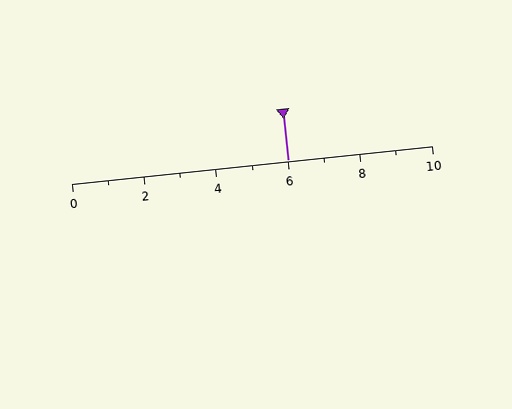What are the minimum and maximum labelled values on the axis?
The axis runs from 0 to 10.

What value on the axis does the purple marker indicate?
The marker indicates approximately 6.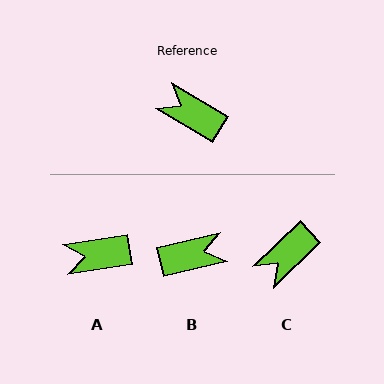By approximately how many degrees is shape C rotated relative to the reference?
Approximately 74 degrees counter-clockwise.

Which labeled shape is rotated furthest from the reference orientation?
B, about 136 degrees away.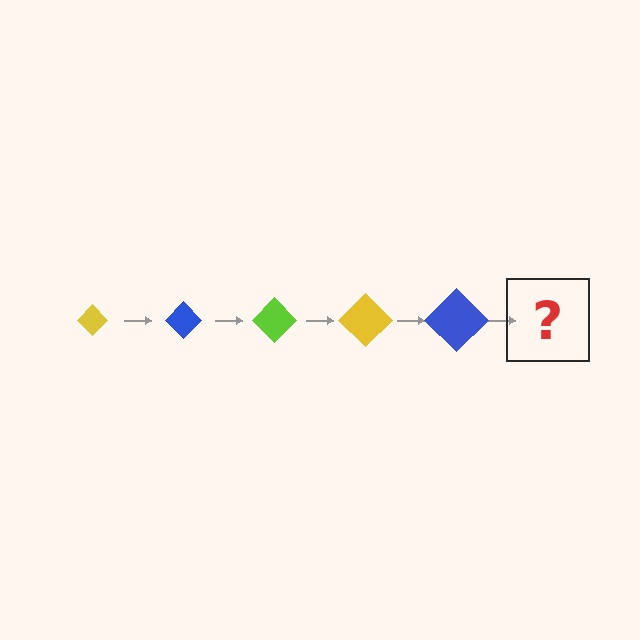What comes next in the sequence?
The next element should be a lime diamond, larger than the previous one.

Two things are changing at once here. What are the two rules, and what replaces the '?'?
The two rules are that the diamond grows larger each step and the color cycles through yellow, blue, and lime. The '?' should be a lime diamond, larger than the previous one.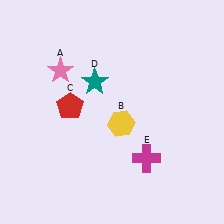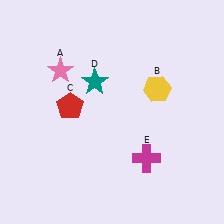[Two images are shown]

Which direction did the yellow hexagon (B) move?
The yellow hexagon (B) moved right.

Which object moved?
The yellow hexagon (B) moved right.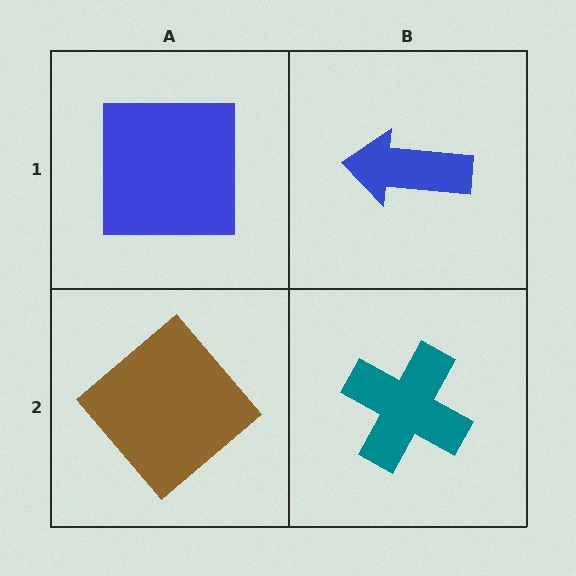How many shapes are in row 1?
2 shapes.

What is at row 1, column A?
A blue square.